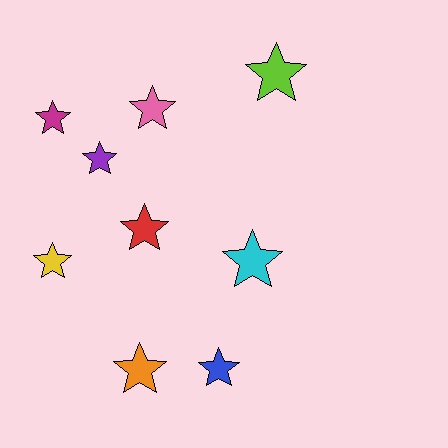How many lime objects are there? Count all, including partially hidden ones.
There is 1 lime object.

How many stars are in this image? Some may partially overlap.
There are 9 stars.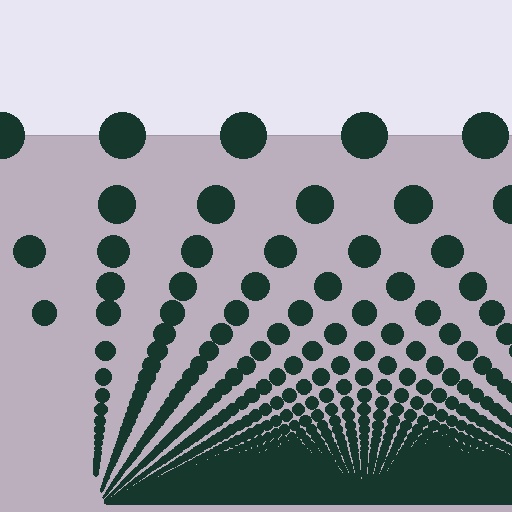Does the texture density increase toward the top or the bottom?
Density increases toward the bottom.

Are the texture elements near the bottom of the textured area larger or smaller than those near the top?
Smaller. The gradient is inverted — elements near the bottom are smaller and denser.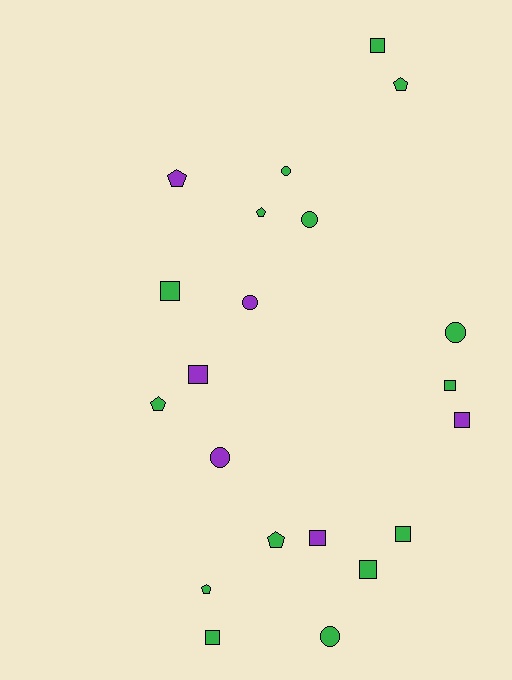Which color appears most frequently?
Green, with 15 objects.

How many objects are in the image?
There are 21 objects.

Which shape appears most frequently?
Square, with 9 objects.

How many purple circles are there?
There are 2 purple circles.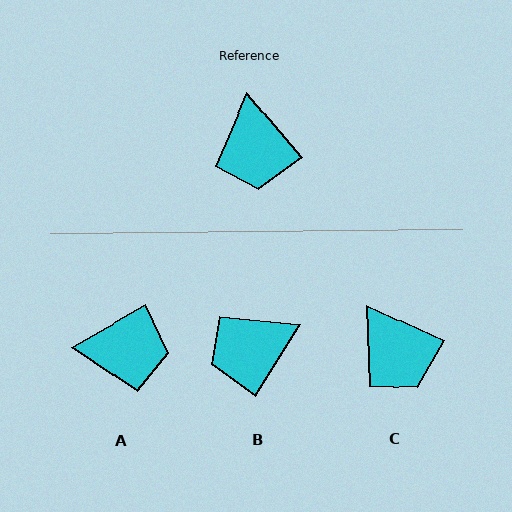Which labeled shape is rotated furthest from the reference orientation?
A, about 79 degrees away.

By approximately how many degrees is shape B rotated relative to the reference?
Approximately 72 degrees clockwise.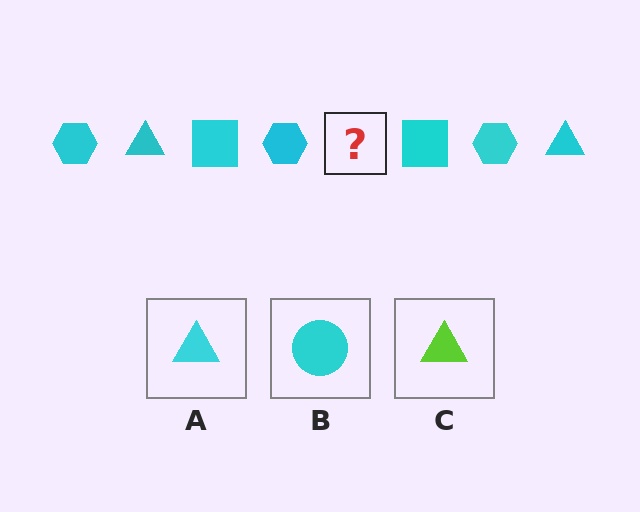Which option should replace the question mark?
Option A.